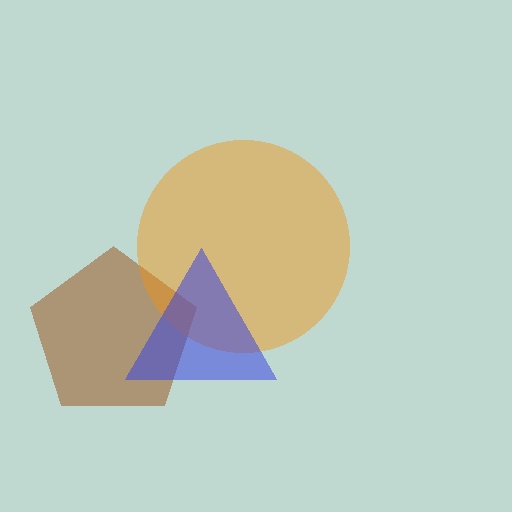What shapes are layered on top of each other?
The layered shapes are: a brown pentagon, an orange circle, a blue triangle.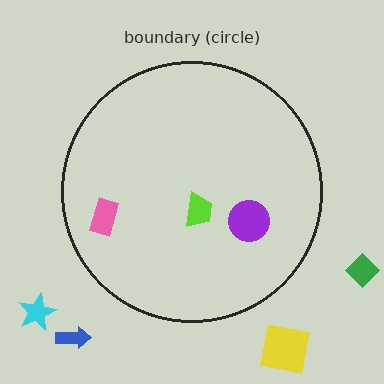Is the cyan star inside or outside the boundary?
Outside.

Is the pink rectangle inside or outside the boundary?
Inside.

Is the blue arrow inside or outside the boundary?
Outside.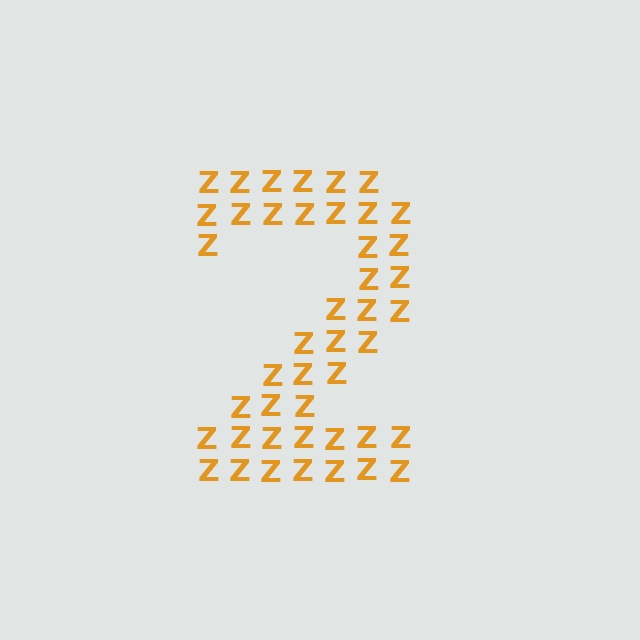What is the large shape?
The large shape is the digit 2.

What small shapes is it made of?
It is made of small letter Z's.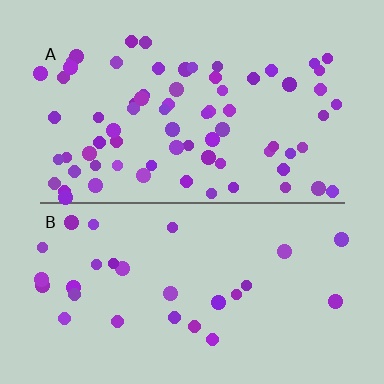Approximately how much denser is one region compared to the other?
Approximately 2.5× — region A over region B.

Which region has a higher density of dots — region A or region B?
A (the top).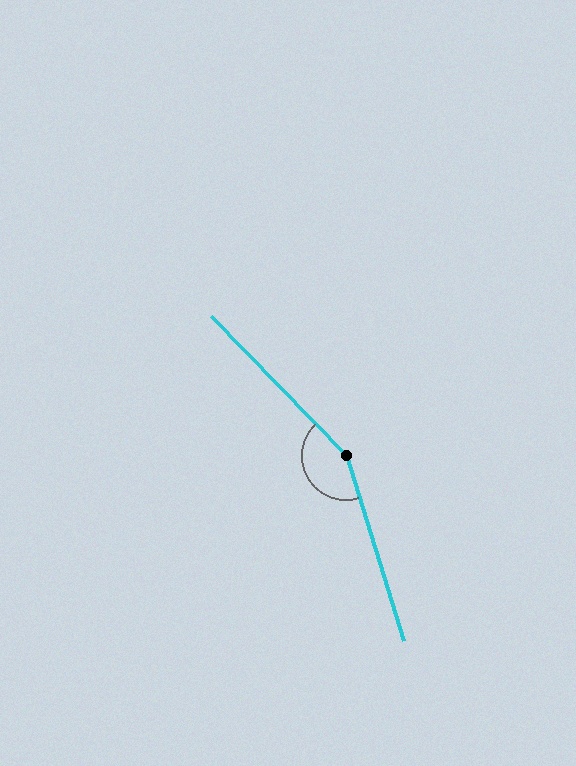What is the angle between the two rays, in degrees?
Approximately 153 degrees.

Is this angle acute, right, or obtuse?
It is obtuse.